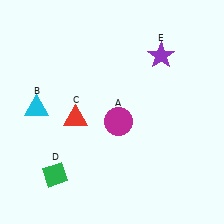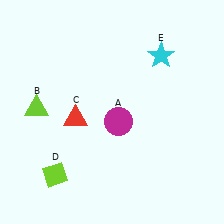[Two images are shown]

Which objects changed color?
B changed from cyan to lime. D changed from green to lime. E changed from purple to cyan.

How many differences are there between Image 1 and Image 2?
There are 3 differences between the two images.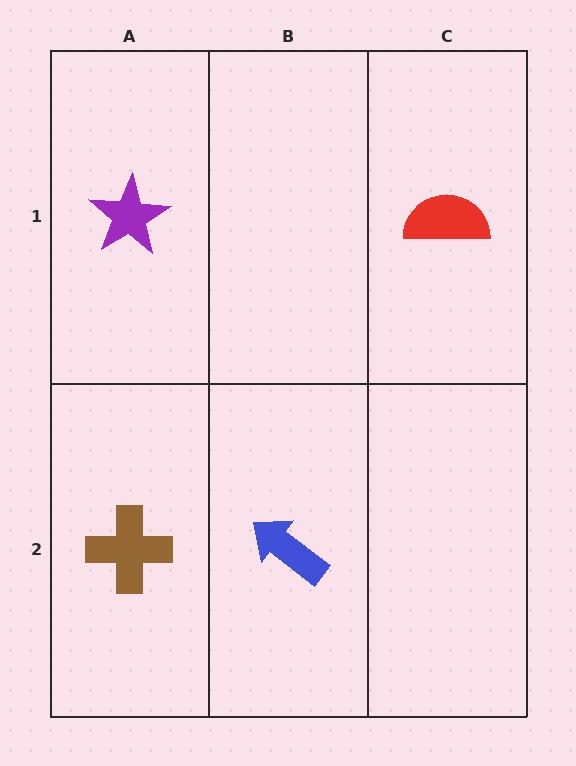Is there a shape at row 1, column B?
No, that cell is empty.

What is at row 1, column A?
A purple star.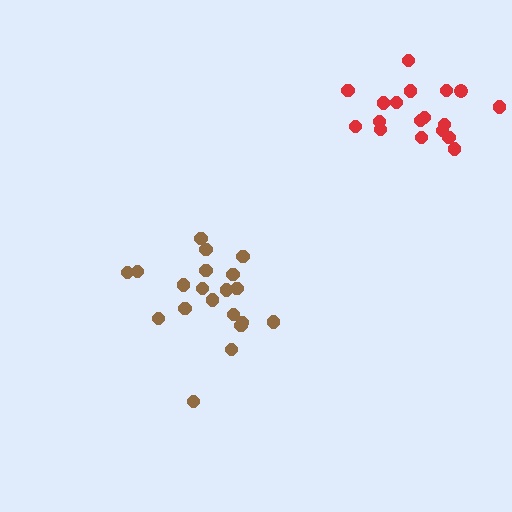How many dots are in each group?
Group 1: 20 dots, Group 2: 18 dots (38 total).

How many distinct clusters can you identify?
There are 2 distinct clusters.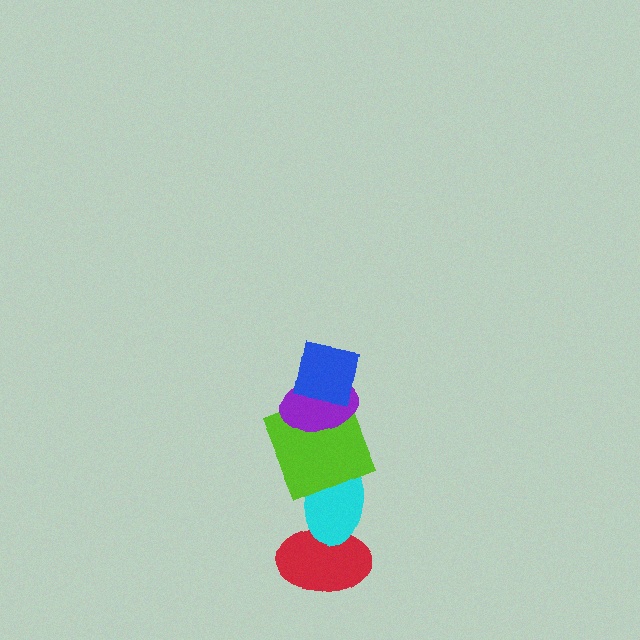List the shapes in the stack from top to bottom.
From top to bottom: the blue square, the purple ellipse, the lime square, the cyan ellipse, the red ellipse.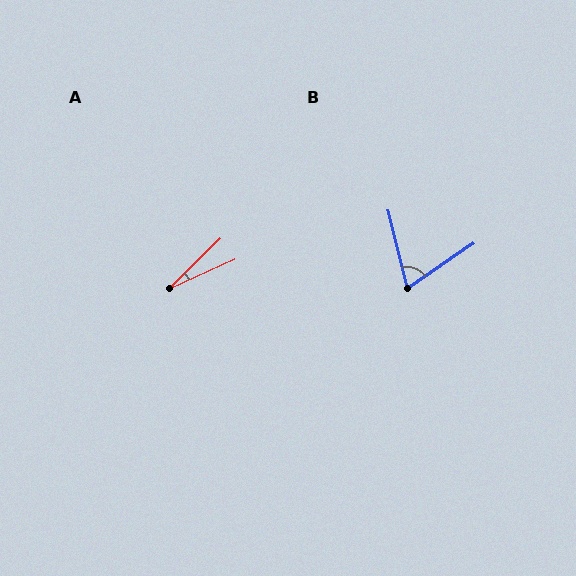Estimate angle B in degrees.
Approximately 70 degrees.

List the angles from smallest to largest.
A (20°), B (70°).